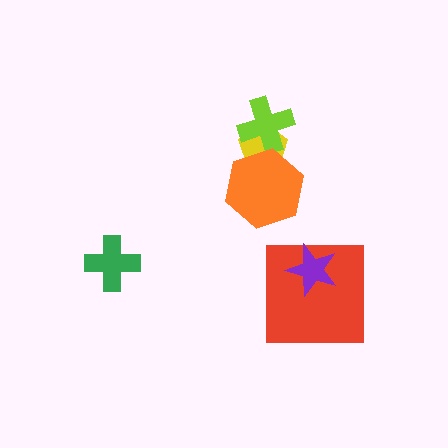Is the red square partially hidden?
Yes, it is partially covered by another shape.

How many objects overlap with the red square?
1 object overlaps with the red square.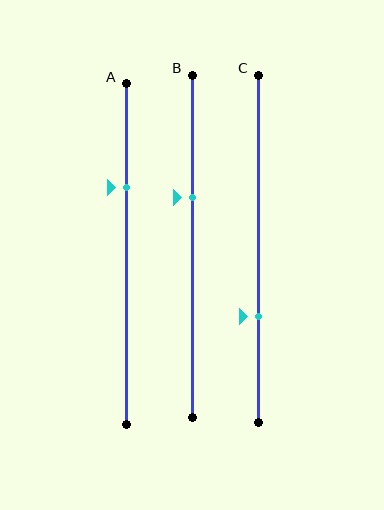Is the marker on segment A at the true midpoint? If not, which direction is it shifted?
No, the marker on segment A is shifted upward by about 19% of the segment length.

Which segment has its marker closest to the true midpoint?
Segment B has its marker closest to the true midpoint.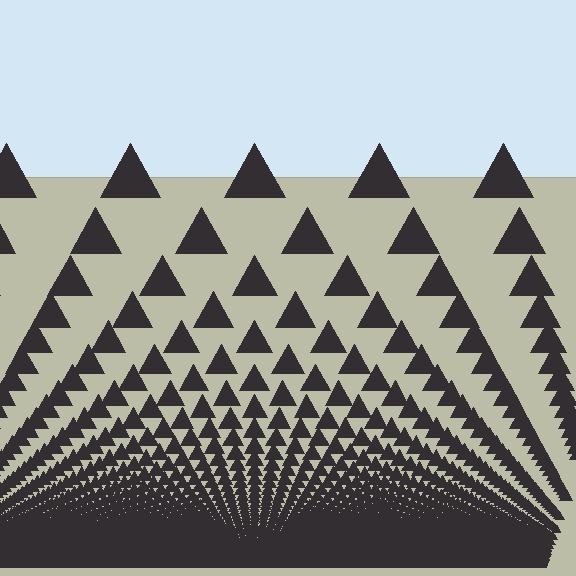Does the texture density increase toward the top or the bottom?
Density increases toward the bottom.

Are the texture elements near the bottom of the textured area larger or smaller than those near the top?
Smaller. The gradient is inverted — elements near the bottom are smaller and denser.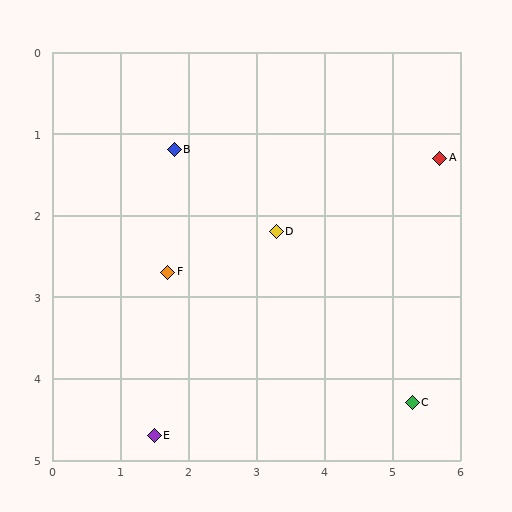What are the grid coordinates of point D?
Point D is at approximately (3.3, 2.2).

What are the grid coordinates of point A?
Point A is at approximately (5.7, 1.3).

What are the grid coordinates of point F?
Point F is at approximately (1.7, 2.7).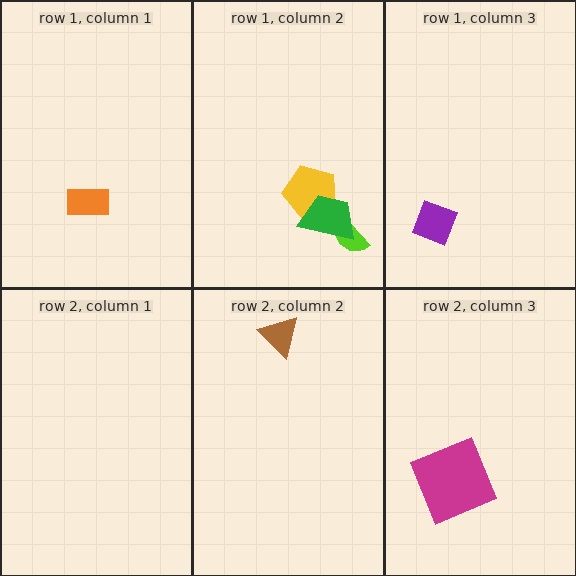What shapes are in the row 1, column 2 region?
The lime semicircle, the yellow pentagon, the green trapezoid.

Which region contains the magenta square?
The row 2, column 3 region.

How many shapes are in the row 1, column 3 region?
1.